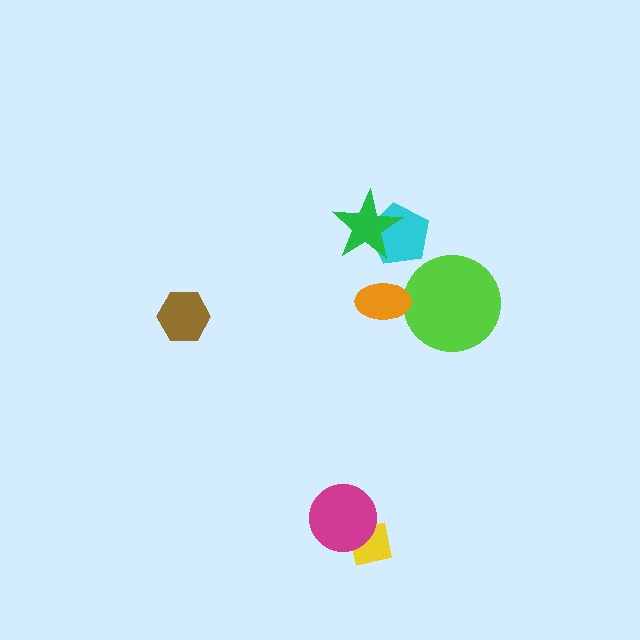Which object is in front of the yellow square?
The magenta circle is in front of the yellow square.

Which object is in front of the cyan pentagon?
The green star is in front of the cyan pentagon.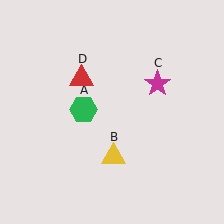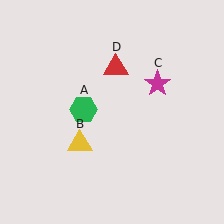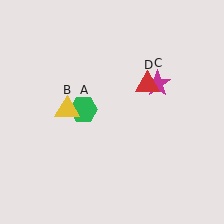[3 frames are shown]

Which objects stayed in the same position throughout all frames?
Green hexagon (object A) and magenta star (object C) remained stationary.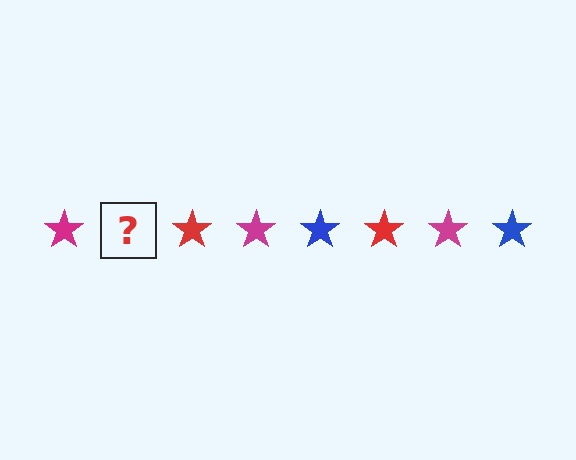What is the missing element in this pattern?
The missing element is a blue star.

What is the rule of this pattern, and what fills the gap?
The rule is that the pattern cycles through magenta, blue, red stars. The gap should be filled with a blue star.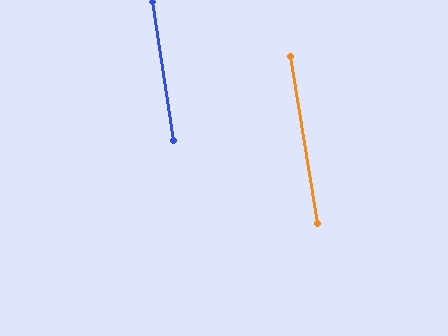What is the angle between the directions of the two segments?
Approximately 0 degrees.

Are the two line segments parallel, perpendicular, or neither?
Parallel — their directions differ by only 0.3°.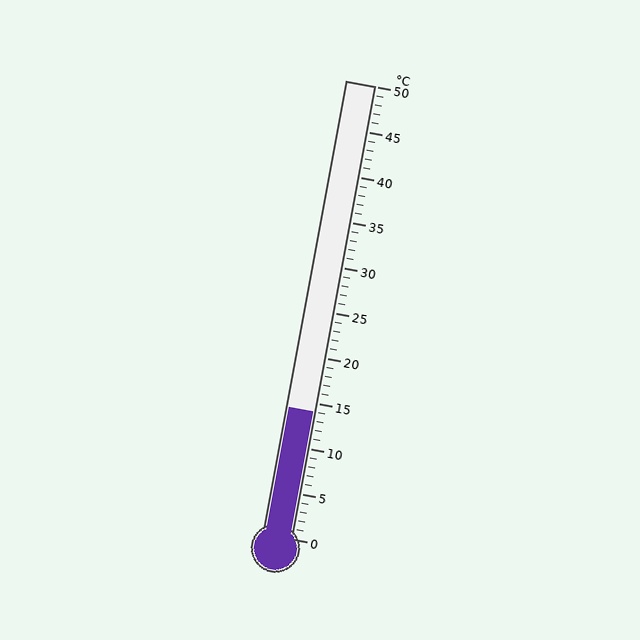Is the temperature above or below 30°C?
The temperature is below 30°C.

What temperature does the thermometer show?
The thermometer shows approximately 14°C.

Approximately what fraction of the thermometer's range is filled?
The thermometer is filled to approximately 30% of its range.